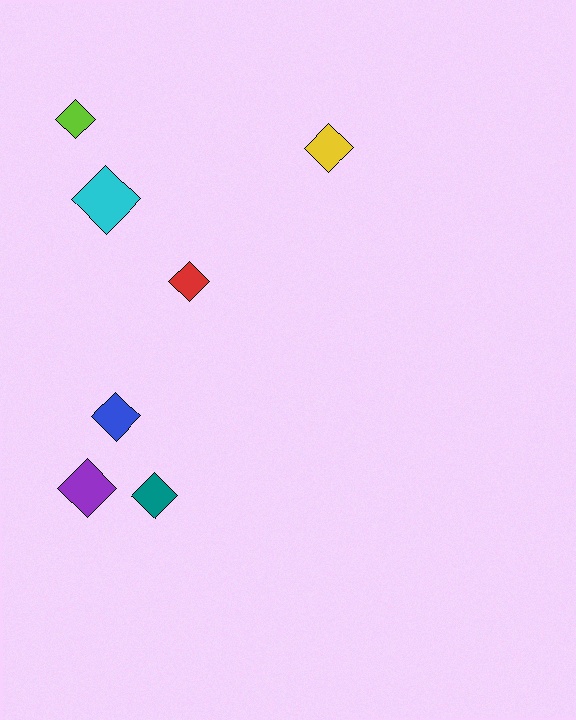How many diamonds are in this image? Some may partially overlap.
There are 7 diamonds.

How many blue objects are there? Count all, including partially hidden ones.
There is 1 blue object.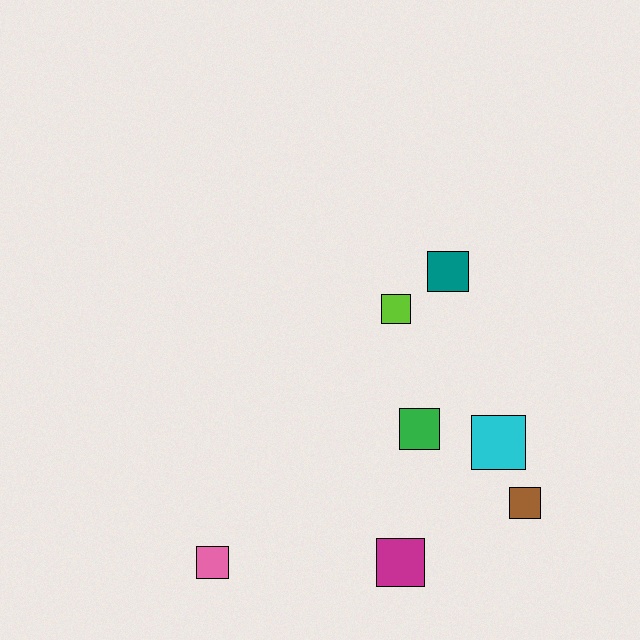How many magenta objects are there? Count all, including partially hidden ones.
There is 1 magenta object.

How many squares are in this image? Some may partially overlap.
There are 7 squares.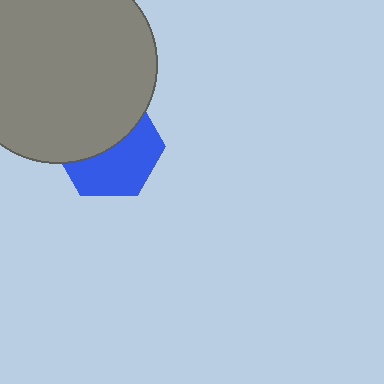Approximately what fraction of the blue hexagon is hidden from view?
Roughly 49% of the blue hexagon is hidden behind the gray circle.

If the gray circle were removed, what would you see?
You would see the complete blue hexagon.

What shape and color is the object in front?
The object in front is a gray circle.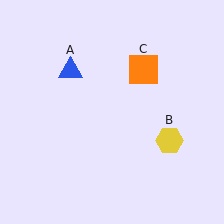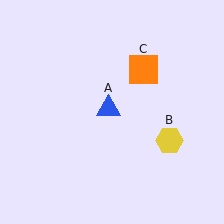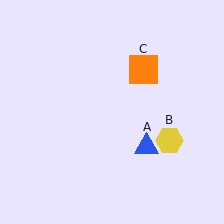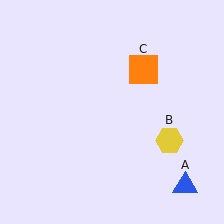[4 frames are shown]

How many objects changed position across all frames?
1 object changed position: blue triangle (object A).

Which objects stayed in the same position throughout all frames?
Yellow hexagon (object B) and orange square (object C) remained stationary.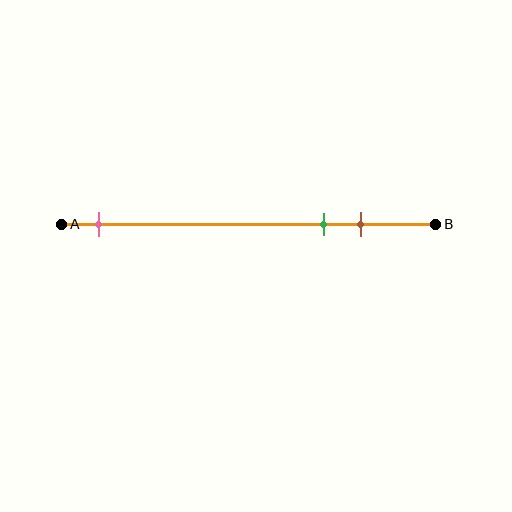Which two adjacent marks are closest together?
The green and brown marks are the closest adjacent pair.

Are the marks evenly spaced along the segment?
No, the marks are not evenly spaced.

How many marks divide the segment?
There are 3 marks dividing the segment.